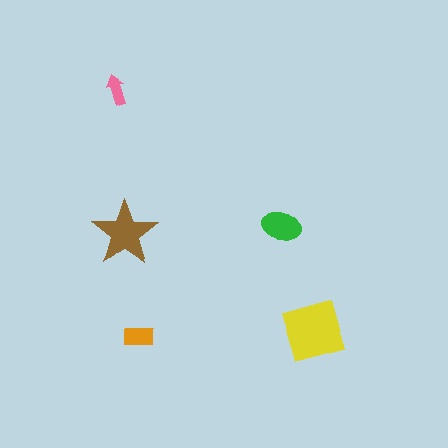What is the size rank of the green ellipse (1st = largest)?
3rd.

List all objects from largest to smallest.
The yellow square, the brown star, the green ellipse, the orange rectangle, the pink arrow.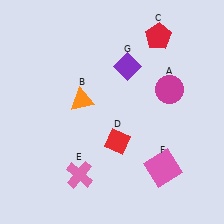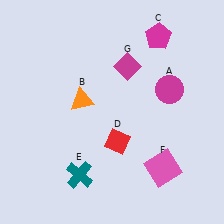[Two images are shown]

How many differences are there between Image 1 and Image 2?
There are 3 differences between the two images.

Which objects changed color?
C changed from red to magenta. E changed from pink to teal. G changed from purple to magenta.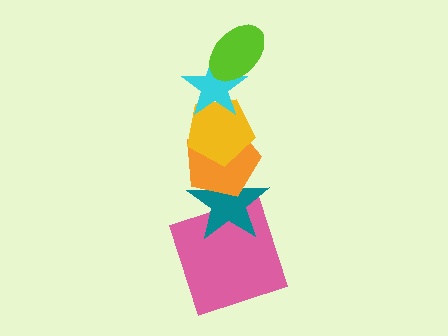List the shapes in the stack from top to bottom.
From top to bottom: the lime ellipse, the cyan star, the yellow pentagon, the orange pentagon, the teal star, the pink square.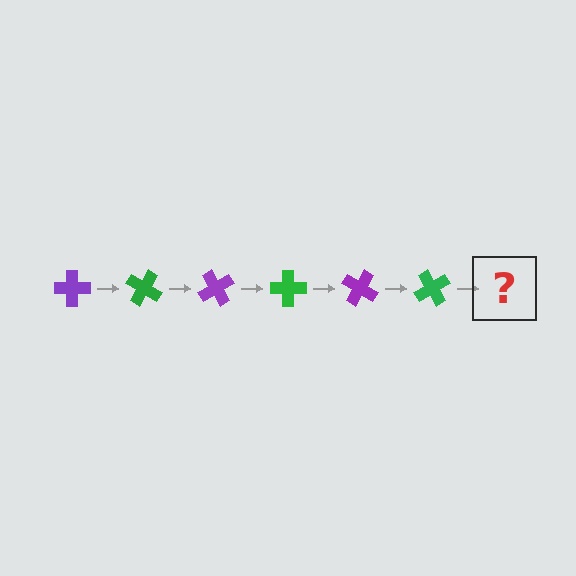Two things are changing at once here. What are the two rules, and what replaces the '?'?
The two rules are that it rotates 30 degrees each step and the color cycles through purple and green. The '?' should be a purple cross, rotated 180 degrees from the start.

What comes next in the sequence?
The next element should be a purple cross, rotated 180 degrees from the start.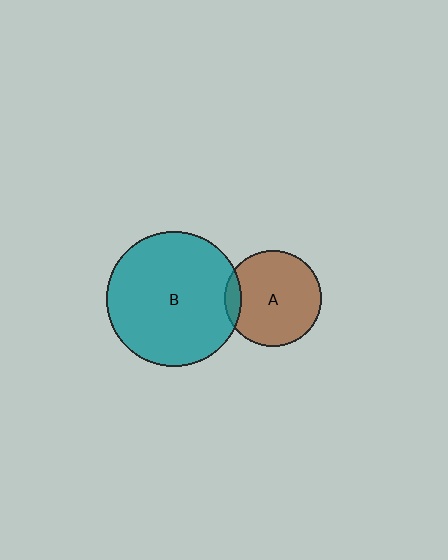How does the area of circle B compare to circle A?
Approximately 2.0 times.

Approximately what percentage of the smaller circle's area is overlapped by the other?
Approximately 10%.